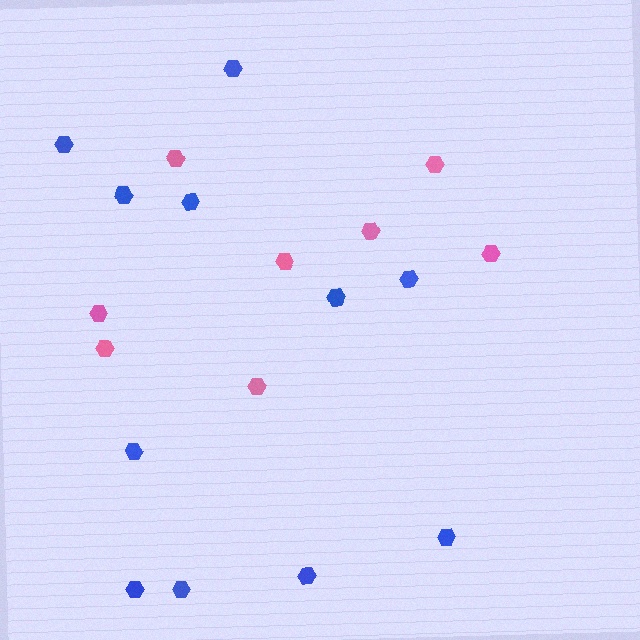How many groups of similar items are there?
There are 2 groups: one group of pink hexagons (8) and one group of blue hexagons (11).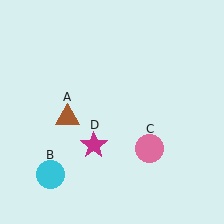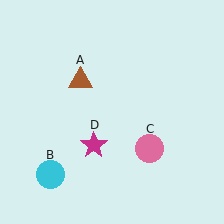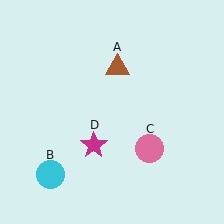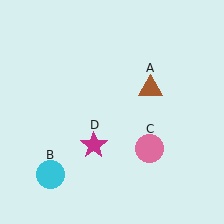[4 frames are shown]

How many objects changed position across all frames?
1 object changed position: brown triangle (object A).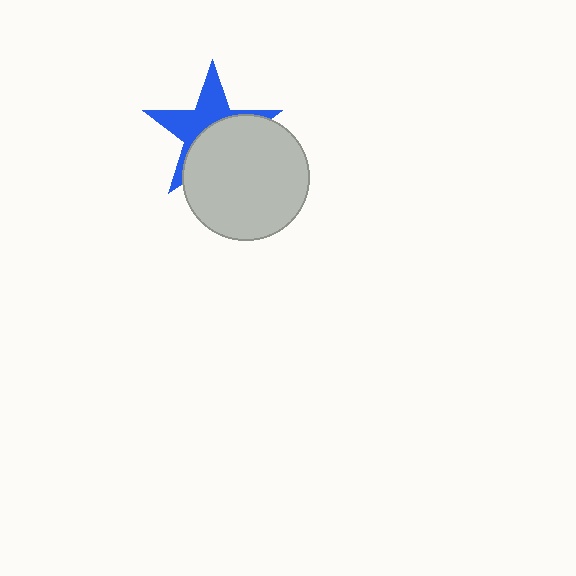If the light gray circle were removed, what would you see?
You would see the complete blue star.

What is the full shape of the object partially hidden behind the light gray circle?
The partially hidden object is a blue star.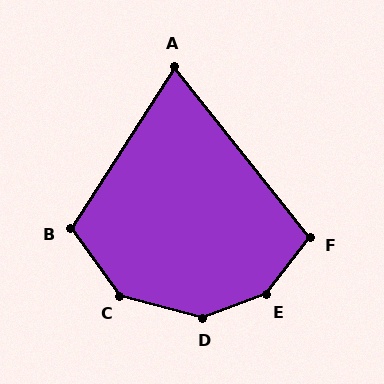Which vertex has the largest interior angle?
E, at approximately 148 degrees.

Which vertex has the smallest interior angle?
A, at approximately 71 degrees.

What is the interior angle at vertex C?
Approximately 141 degrees (obtuse).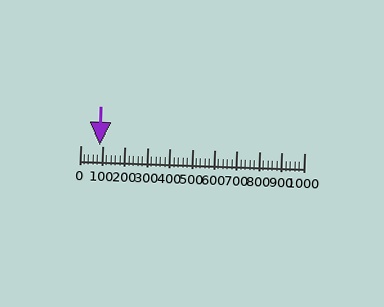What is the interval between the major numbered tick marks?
The major tick marks are spaced 100 units apart.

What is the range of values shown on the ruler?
The ruler shows values from 0 to 1000.